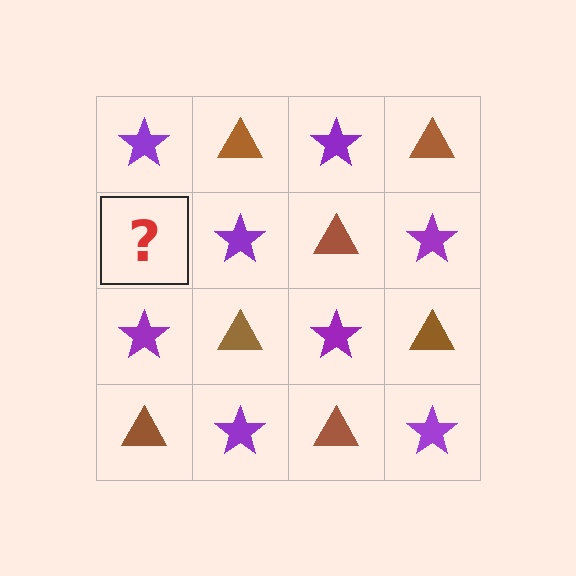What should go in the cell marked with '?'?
The missing cell should contain a brown triangle.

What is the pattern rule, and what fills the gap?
The rule is that it alternates purple star and brown triangle in a checkerboard pattern. The gap should be filled with a brown triangle.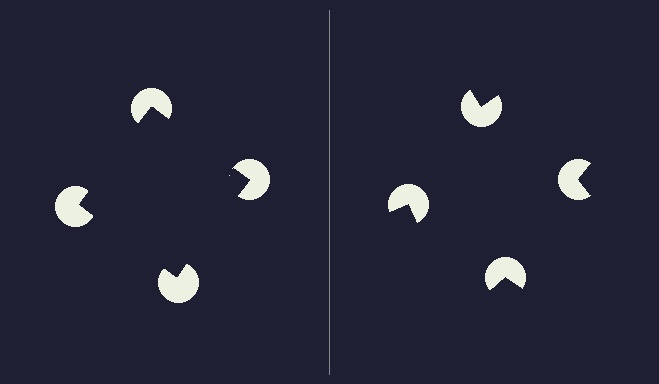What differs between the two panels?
The pac-man discs are positioned identically on both sides; only the wedge orientations differ. On the left they align to a square; on the right they are misaligned.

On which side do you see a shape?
An illusory square appears on the left side. On the right side the wedge cuts are rotated, so no coherent shape forms.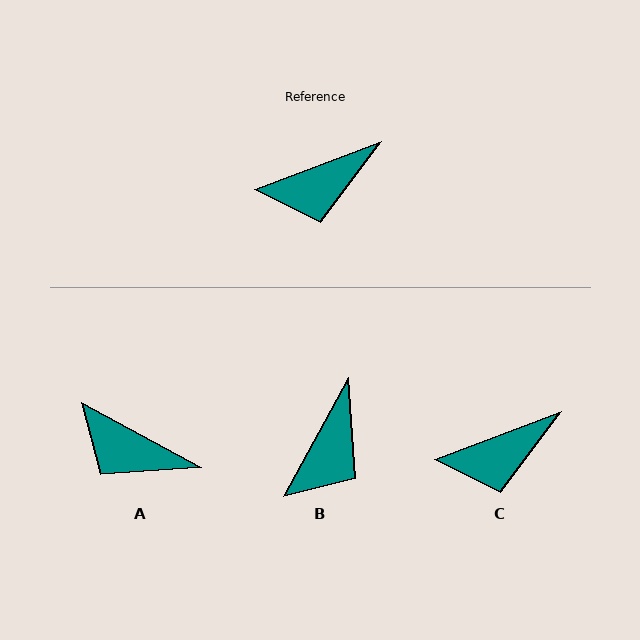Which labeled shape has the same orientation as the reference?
C.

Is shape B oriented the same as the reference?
No, it is off by about 41 degrees.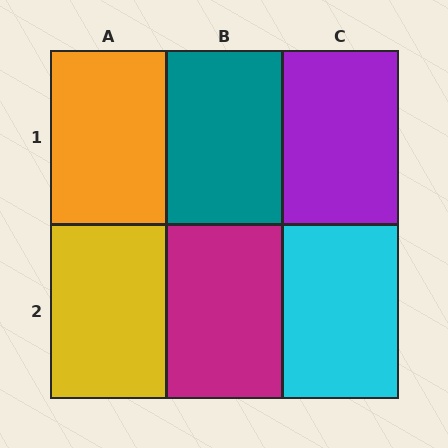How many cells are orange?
1 cell is orange.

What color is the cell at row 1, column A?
Orange.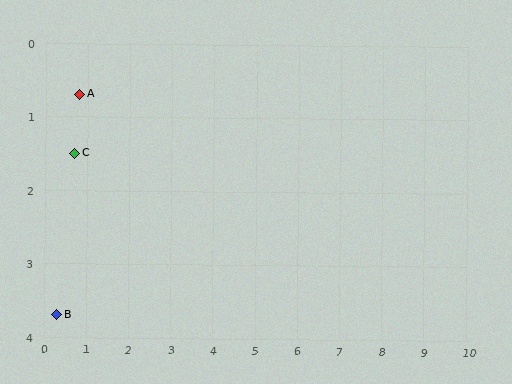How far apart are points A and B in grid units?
Points A and B are about 3.0 grid units apart.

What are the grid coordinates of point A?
Point A is at approximately (0.8, 0.7).